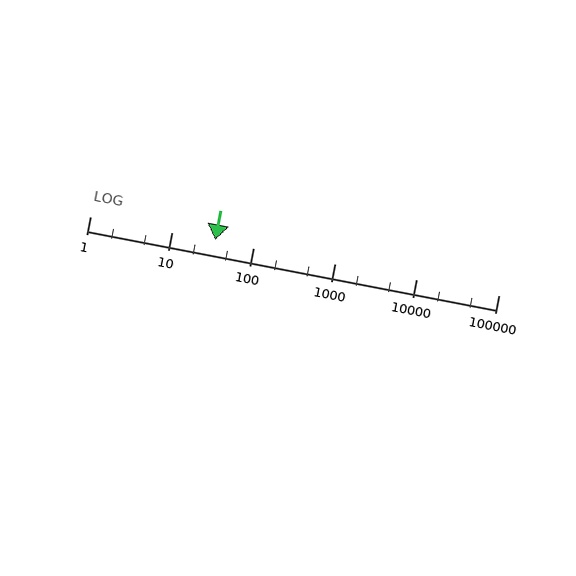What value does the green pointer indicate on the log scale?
The pointer indicates approximately 34.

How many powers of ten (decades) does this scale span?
The scale spans 5 decades, from 1 to 100000.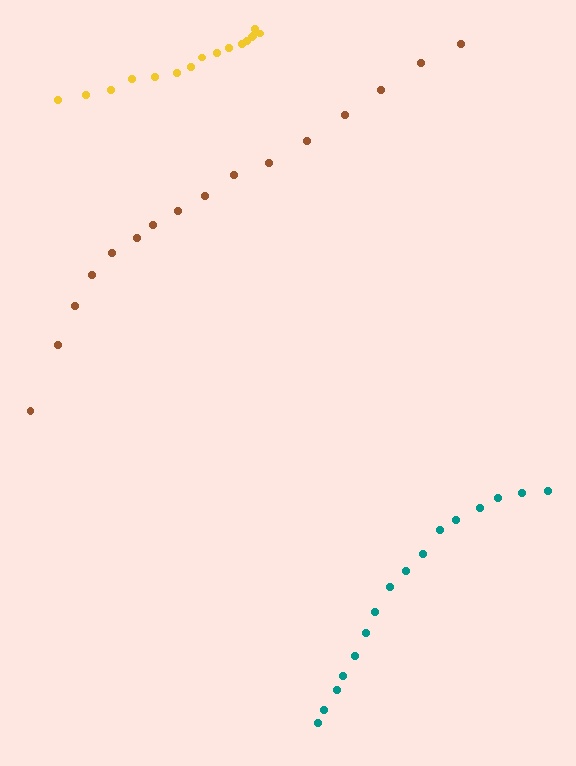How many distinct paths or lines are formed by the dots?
There are 3 distinct paths.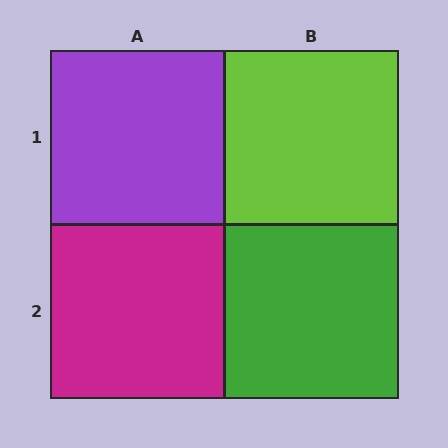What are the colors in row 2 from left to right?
Magenta, green.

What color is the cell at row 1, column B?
Lime.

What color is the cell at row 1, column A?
Purple.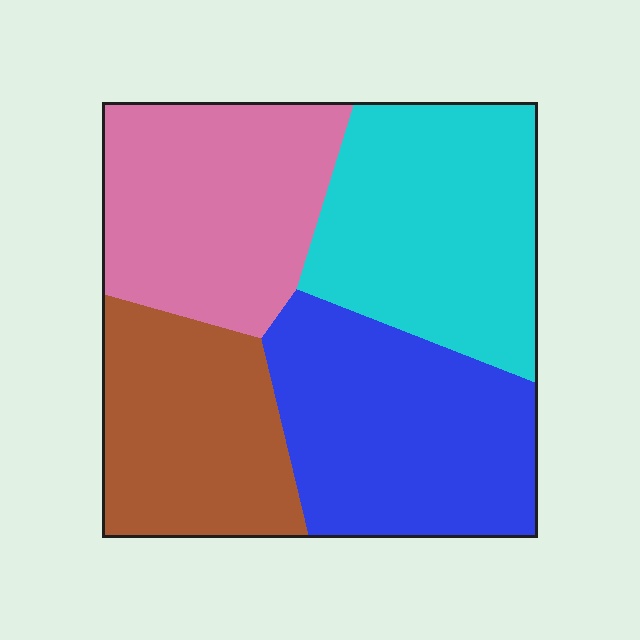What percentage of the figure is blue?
Blue covers about 25% of the figure.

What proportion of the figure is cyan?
Cyan covers 27% of the figure.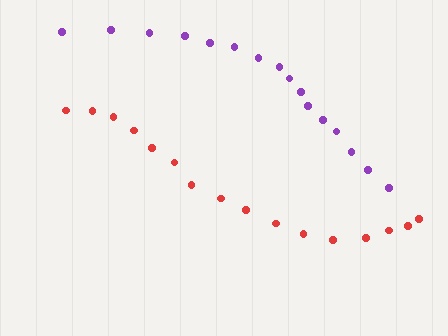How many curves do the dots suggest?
There are 2 distinct paths.